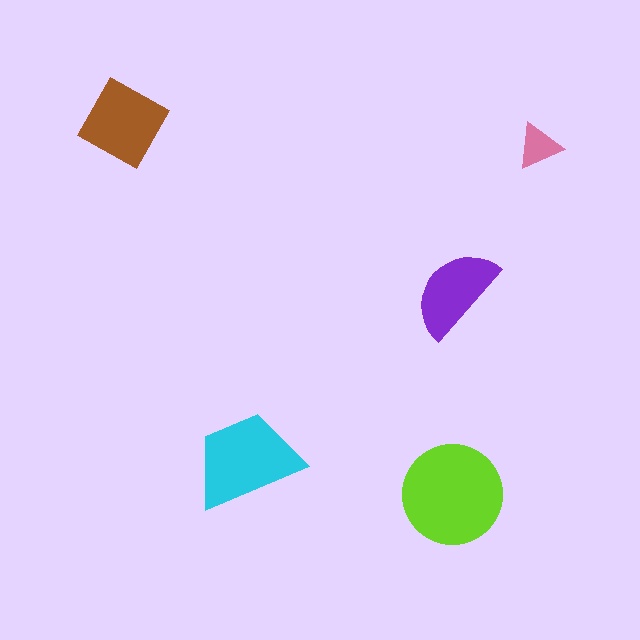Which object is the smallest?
The pink triangle.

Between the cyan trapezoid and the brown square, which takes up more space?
The cyan trapezoid.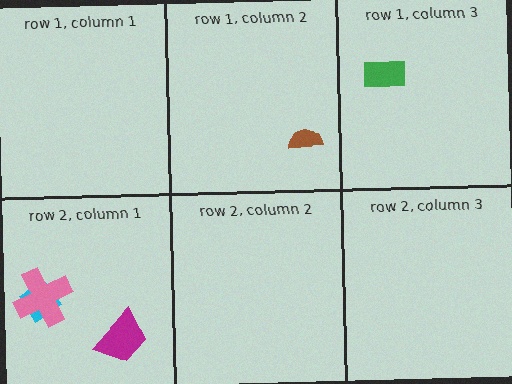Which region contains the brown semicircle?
The row 1, column 2 region.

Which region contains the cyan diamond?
The row 2, column 1 region.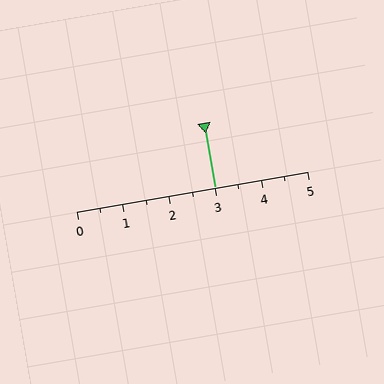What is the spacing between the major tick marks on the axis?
The major ticks are spaced 1 apart.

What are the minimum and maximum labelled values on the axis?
The axis runs from 0 to 5.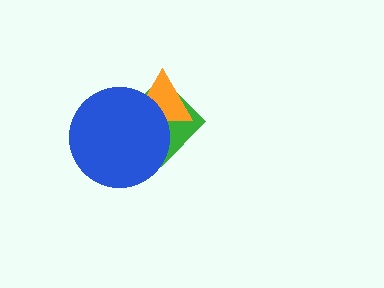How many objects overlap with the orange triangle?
2 objects overlap with the orange triangle.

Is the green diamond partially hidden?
Yes, it is partially covered by another shape.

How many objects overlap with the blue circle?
2 objects overlap with the blue circle.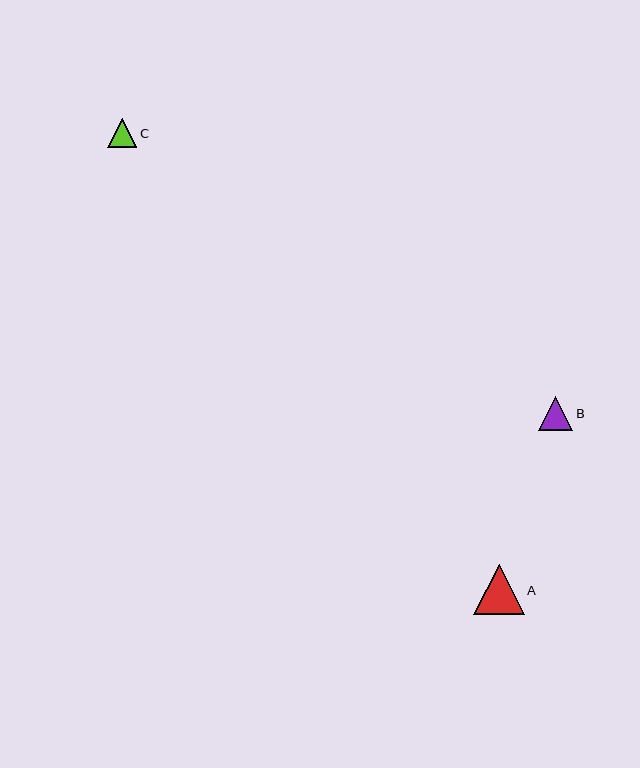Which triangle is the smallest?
Triangle C is the smallest with a size of approximately 29 pixels.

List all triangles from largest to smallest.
From largest to smallest: A, B, C.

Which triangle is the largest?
Triangle A is the largest with a size of approximately 50 pixels.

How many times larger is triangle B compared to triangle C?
Triangle B is approximately 1.2 times the size of triangle C.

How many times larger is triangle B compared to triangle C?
Triangle B is approximately 1.2 times the size of triangle C.